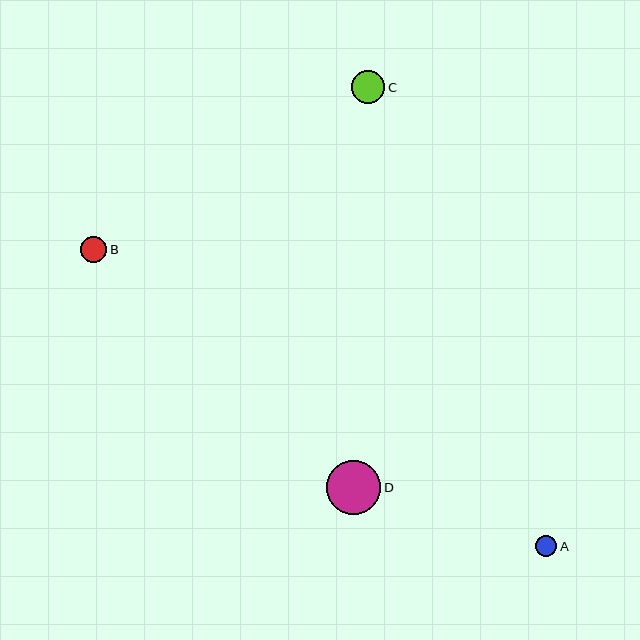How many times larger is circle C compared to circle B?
Circle C is approximately 1.3 times the size of circle B.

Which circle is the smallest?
Circle A is the smallest with a size of approximately 21 pixels.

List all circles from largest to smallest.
From largest to smallest: D, C, B, A.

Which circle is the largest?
Circle D is the largest with a size of approximately 54 pixels.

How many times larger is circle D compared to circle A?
Circle D is approximately 2.6 times the size of circle A.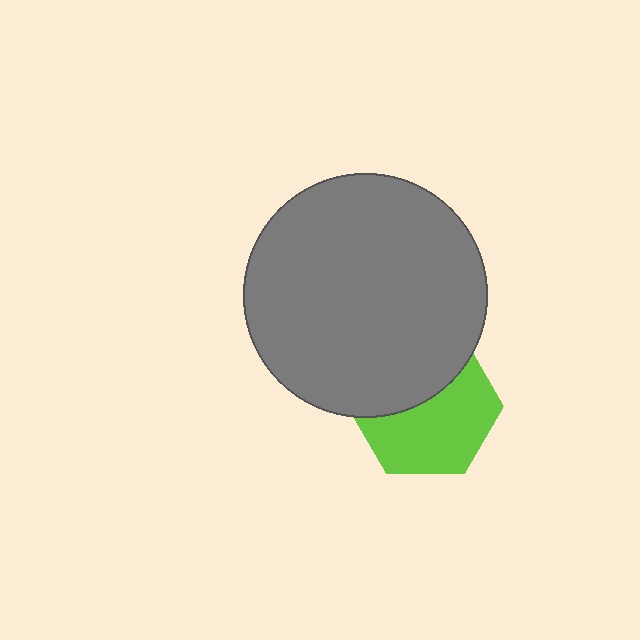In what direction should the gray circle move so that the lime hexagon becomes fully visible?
The gray circle should move up. That is the shortest direction to clear the overlap and leave the lime hexagon fully visible.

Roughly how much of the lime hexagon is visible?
About half of it is visible (roughly 58%).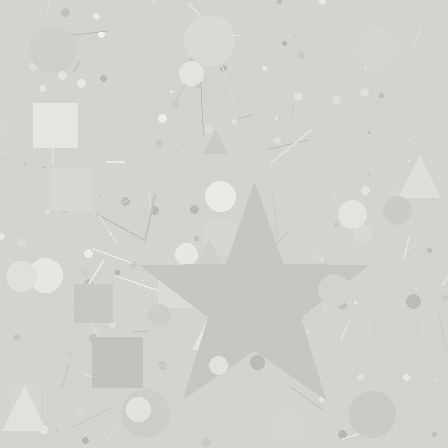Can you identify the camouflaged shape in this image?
The camouflaged shape is a star.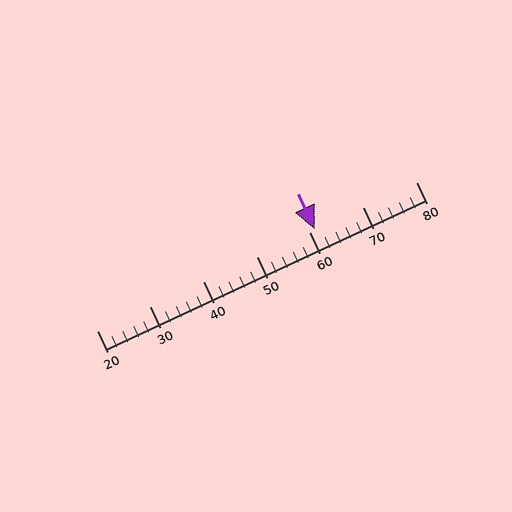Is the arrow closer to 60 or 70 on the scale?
The arrow is closer to 60.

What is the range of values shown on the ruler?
The ruler shows values from 20 to 80.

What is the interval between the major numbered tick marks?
The major tick marks are spaced 10 units apart.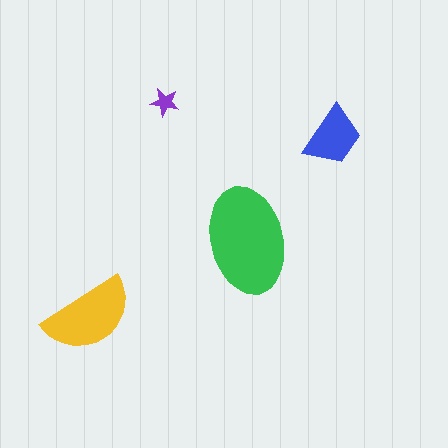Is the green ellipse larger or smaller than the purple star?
Larger.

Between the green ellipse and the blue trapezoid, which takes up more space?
The green ellipse.